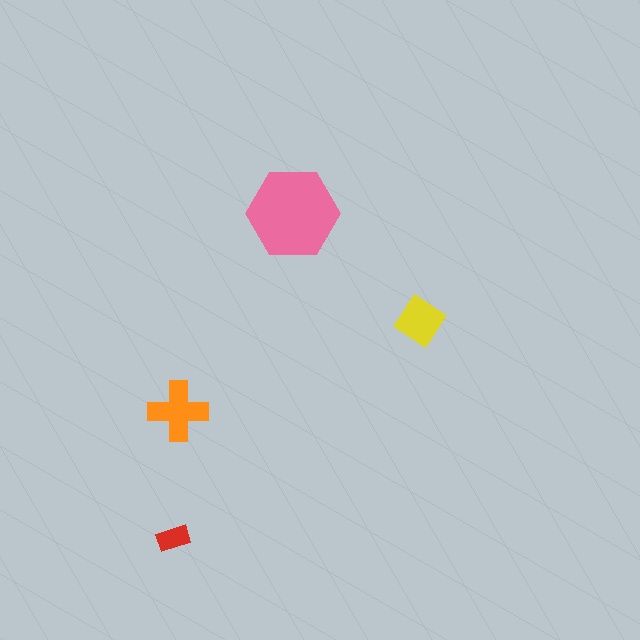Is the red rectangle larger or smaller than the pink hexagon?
Smaller.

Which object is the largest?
The pink hexagon.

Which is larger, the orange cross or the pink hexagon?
The pink hexagon.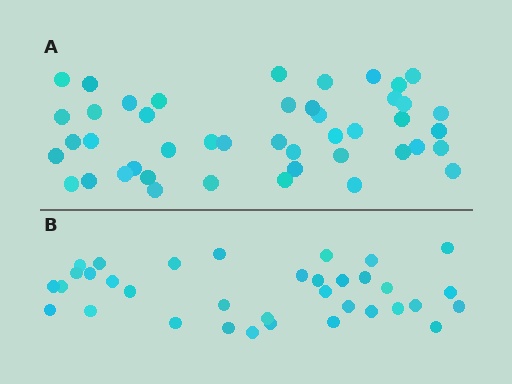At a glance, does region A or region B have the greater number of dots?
Region A (the top region) has more dots.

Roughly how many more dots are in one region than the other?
Region A has roughly 10 or so more dots than region B.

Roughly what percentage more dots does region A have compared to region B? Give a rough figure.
About 30% more.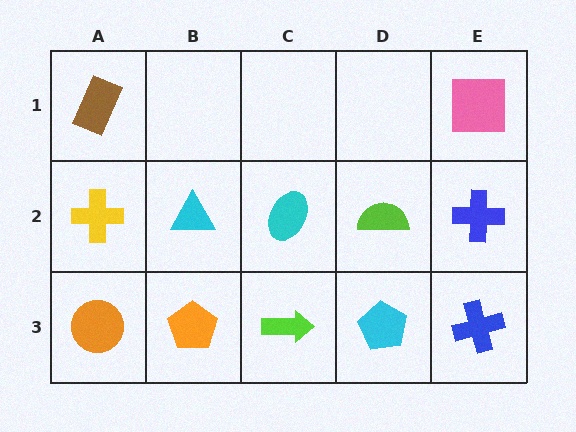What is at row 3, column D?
A cyan pentagon.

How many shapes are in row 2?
5 shapes.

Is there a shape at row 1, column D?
No, that cell is empty.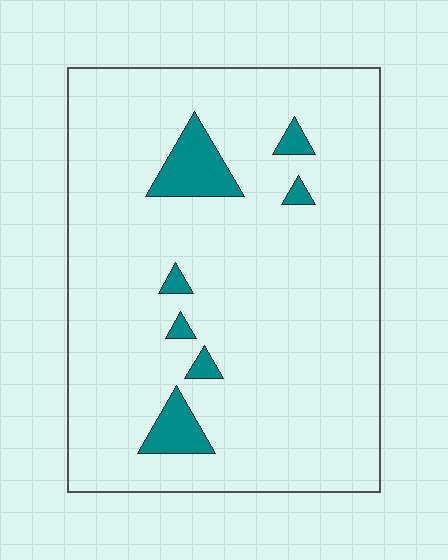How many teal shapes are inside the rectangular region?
7.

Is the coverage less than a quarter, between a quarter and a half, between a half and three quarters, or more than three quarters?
Less than a quarter.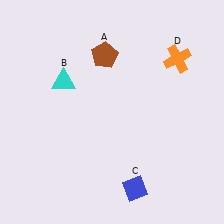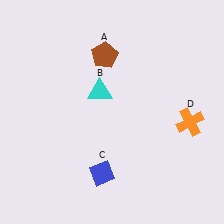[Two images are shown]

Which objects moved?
The objects that moved are: the cyan triangle (B), the blue diamond (C), the orange cross (D).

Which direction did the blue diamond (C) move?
The blue diamond (C) moved left.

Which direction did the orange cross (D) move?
The orange cross (D) moved down.